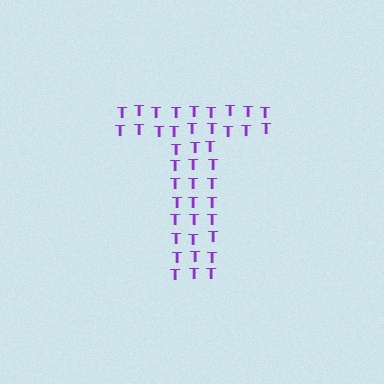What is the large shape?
The large shape is the letter T.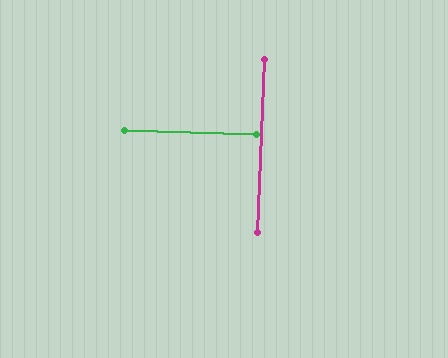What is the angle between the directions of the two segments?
Approximately 89 degrees.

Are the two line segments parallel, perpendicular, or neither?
Perpendicular — they meet at approximately 89°.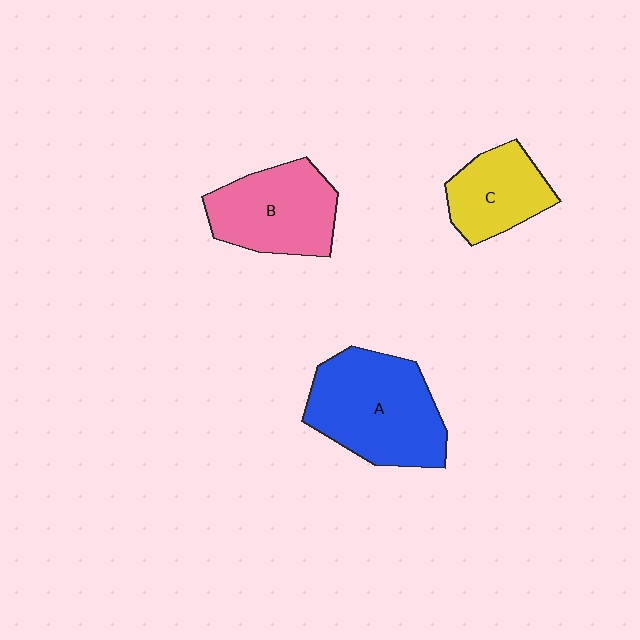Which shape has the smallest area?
Shape C (yellow).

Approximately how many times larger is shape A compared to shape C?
Approximately 1.7 times.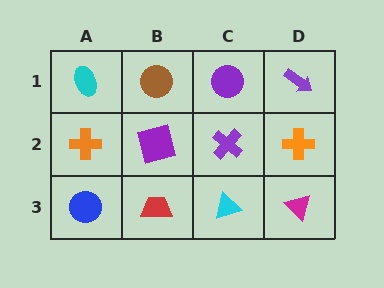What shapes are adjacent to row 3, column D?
An orange cross (row 2, column D), a cyan triangle (row 3, column C).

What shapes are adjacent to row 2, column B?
A brown circle (row 1, column B), a red trapezoid (row 3, column B), an orange cross (row 2, column A), a purple cross (row 2, column C).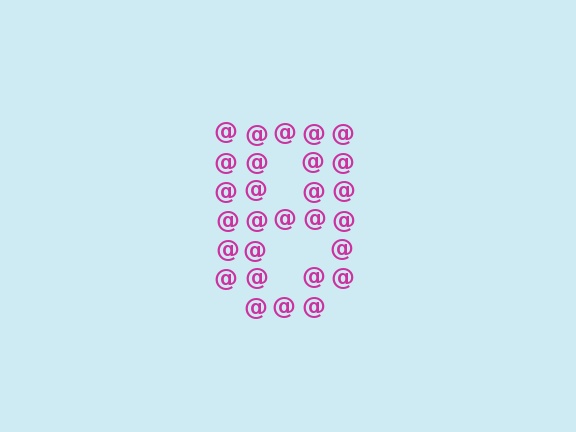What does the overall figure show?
The overall figure shows the digit 8.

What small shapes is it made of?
It is made of small at signs.